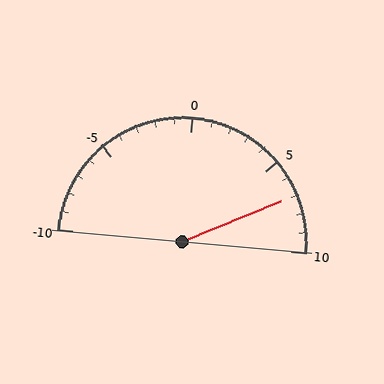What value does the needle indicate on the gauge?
The needle indicates approximately 7.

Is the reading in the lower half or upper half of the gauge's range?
The reading is in the upper half of the range (-10 to 10).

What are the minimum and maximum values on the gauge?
The gauge ranges from -10 to 10.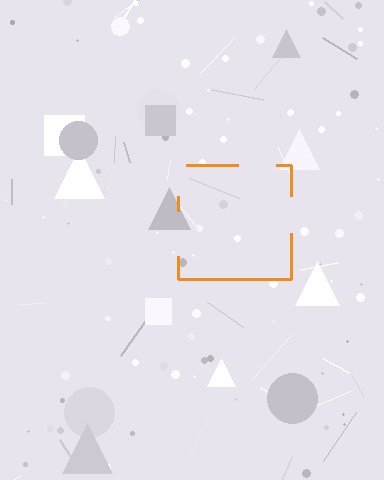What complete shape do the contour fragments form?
The contour fragments form a square.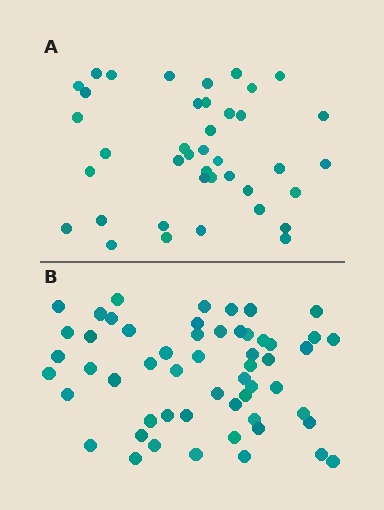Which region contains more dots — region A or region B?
Region B (the bottom region) has more dots.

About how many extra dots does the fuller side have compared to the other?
Region B has approximately 15 more dots than region A.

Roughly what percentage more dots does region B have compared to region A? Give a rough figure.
About 40% more.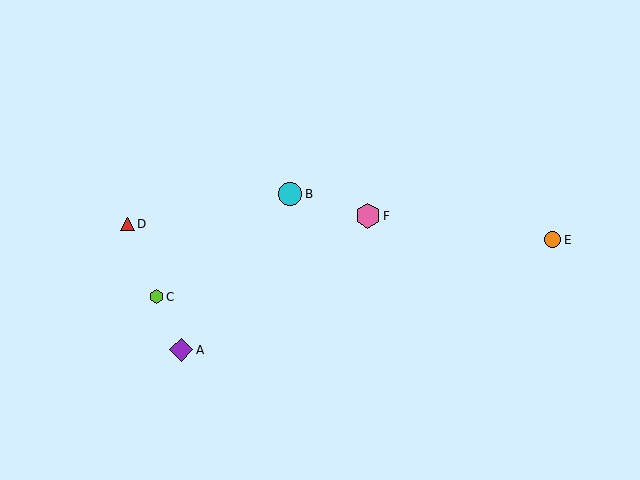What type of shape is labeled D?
Shape D is a red triangle.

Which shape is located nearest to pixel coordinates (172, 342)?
The purple diamond (labeled A) at (181, 350) is nearest to that location.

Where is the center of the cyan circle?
The center of the cyan circle is at (290, 194).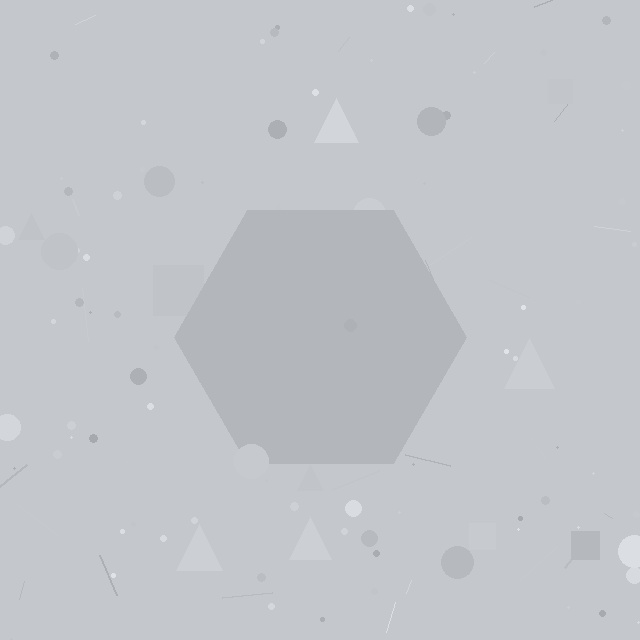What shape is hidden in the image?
A hexagon is hidden in the image.